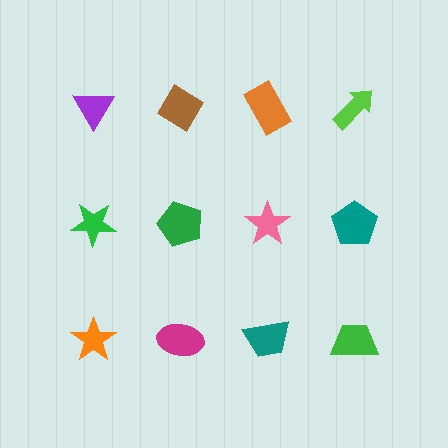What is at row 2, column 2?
A green pentagon.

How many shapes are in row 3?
4 shapes.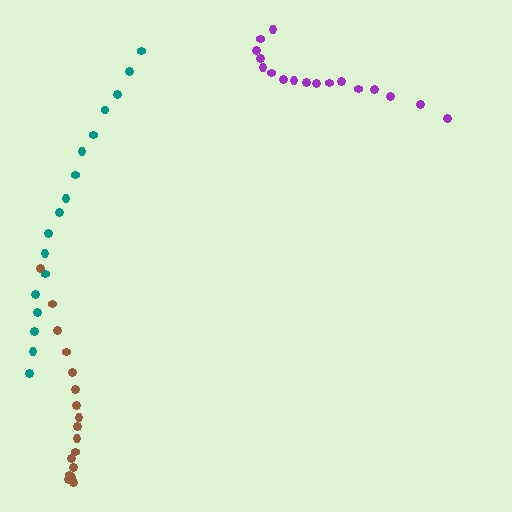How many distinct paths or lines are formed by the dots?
There are 3 distinct paths.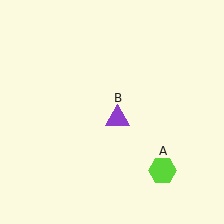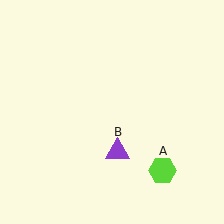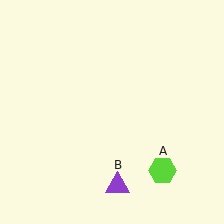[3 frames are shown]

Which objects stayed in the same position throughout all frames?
Lime hexagon (object A) remained stationary.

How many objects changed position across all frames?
1 object changed position: purple triangle (object B).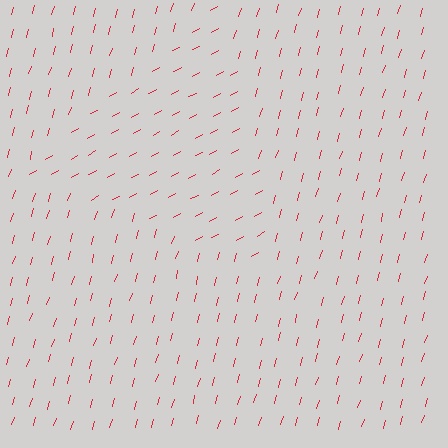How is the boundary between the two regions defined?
The boundary is defined purely by a change in line orientation (approximately 45 degrees difference). All lines are the same color and thickness.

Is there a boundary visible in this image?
Yes, there is a texture boundary formed by a change in line orientation.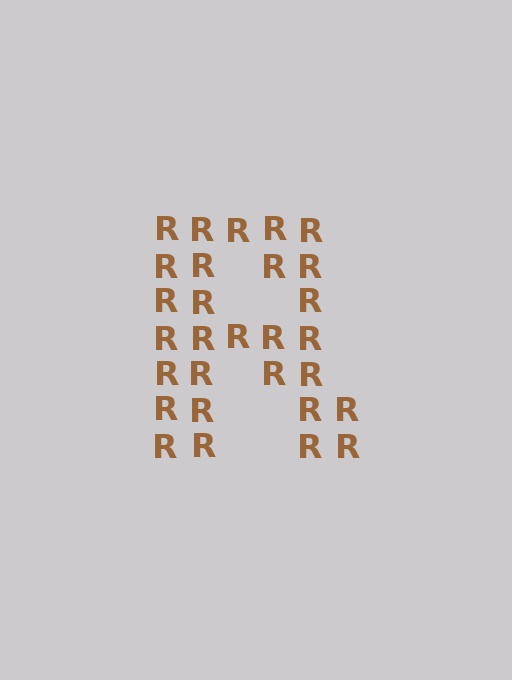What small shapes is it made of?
It is made of small letter R's.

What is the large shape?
The large shape is the letter R.